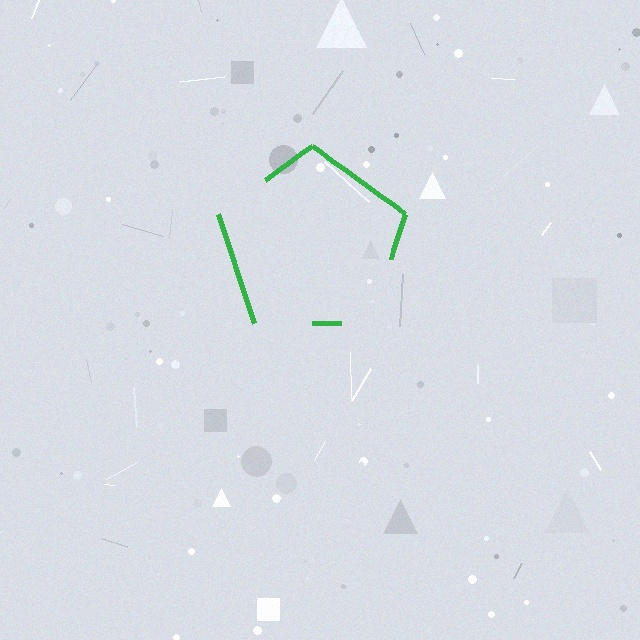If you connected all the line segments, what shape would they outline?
They would outline a pentagon.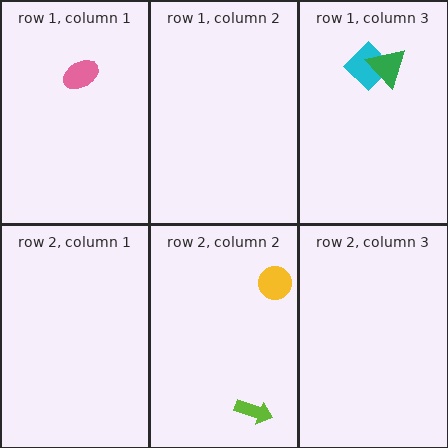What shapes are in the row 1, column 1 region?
The pink ellipse.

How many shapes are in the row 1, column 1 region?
1.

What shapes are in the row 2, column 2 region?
The lime arrow, the yellow circle.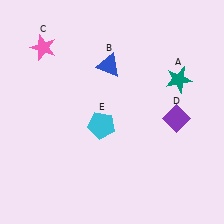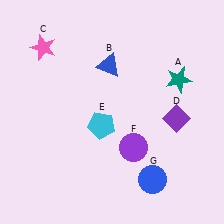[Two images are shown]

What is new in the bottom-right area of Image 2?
A blue circle (G) was added in the bottom-right area of Image 2.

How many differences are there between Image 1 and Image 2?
There are 2 differences between the two images.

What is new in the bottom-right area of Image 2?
A purple circle (F) was added in the bottom-right area of Image 2.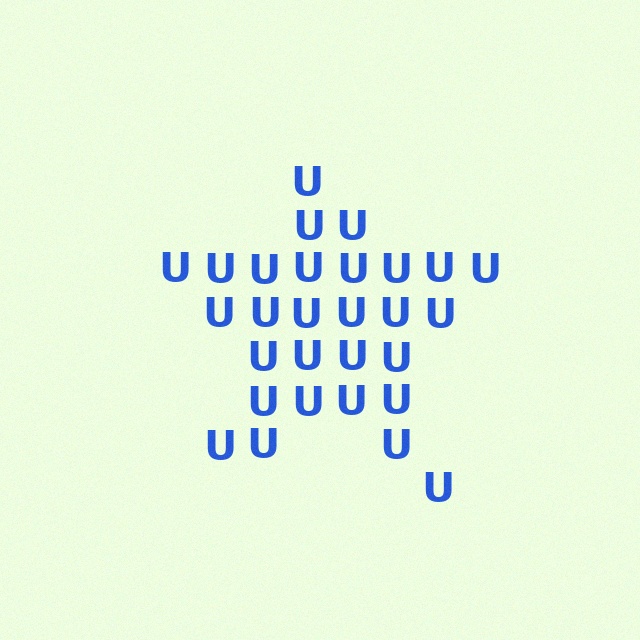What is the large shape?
The large shape is a star.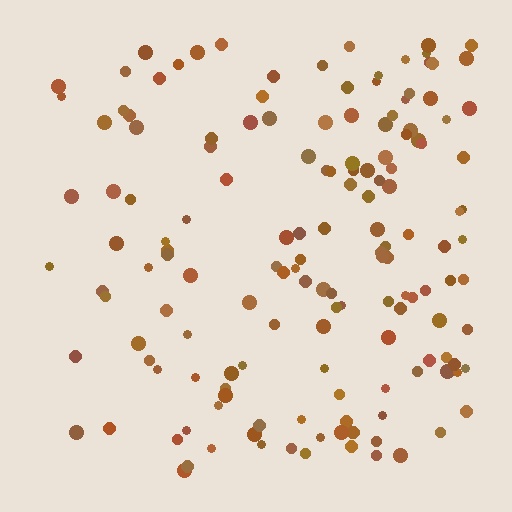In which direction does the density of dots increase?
From left to right, with the right side densest.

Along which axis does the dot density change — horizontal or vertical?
Horizontal.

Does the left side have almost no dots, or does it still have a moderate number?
Still a moderate number, just noticeably fewer than the right.